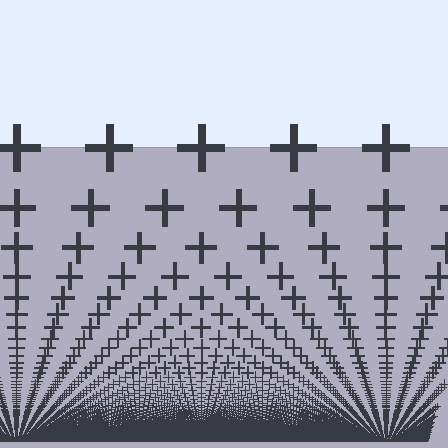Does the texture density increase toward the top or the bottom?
Density increases toward the bottom.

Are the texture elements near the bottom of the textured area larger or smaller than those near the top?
Smaller. The gradient is inverted — elements near the bottom are smaller and denser.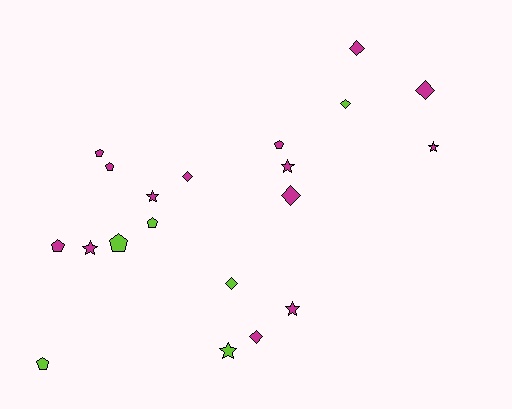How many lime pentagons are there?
There are 3 lime pentagons.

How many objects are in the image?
There are 20 objects.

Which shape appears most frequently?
Diamond, with 7 objects.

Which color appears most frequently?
Magenta, with 14 objects.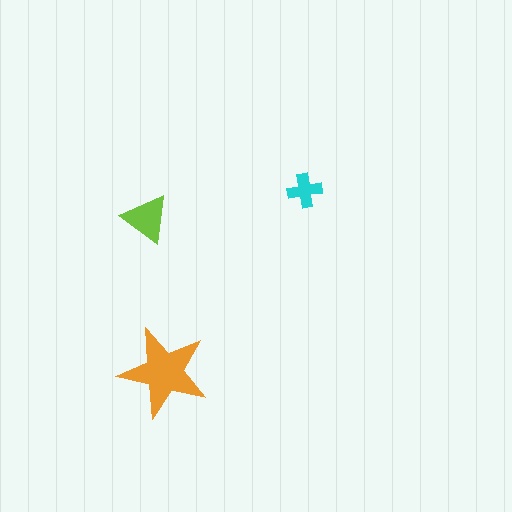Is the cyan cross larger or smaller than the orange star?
Smaller.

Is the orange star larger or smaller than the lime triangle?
Larger.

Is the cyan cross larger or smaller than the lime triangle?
Smaller.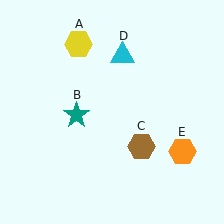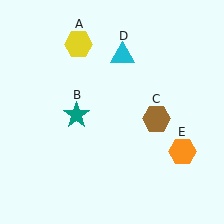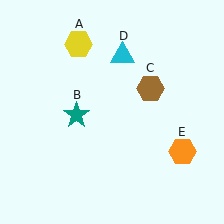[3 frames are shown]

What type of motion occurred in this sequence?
The brown hexagon (object C) rotated counterclockwise around the center of the scene.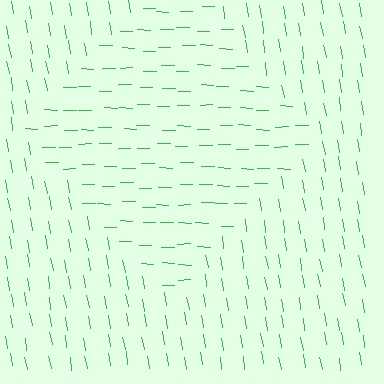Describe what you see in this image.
The image is filled with small green line segments. A diamond region in the image has lines oriented differently from the surrounding lines, creating a visible texture boundary.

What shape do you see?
I see a diamond.